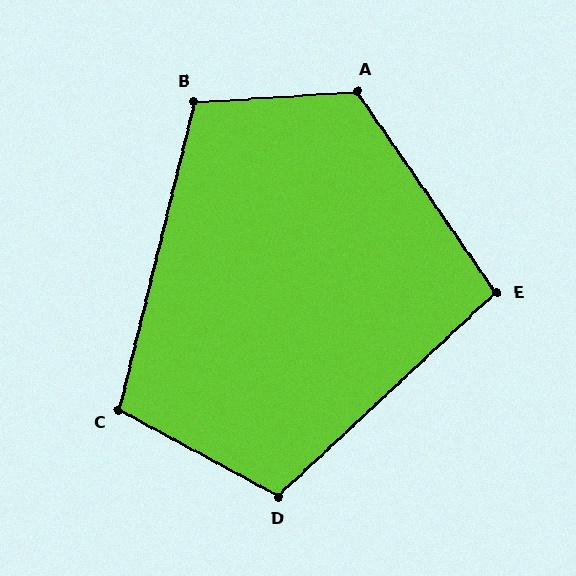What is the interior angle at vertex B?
Approximately 107 degrees (obtuse).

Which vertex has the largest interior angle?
A, at approximately 121 degrees.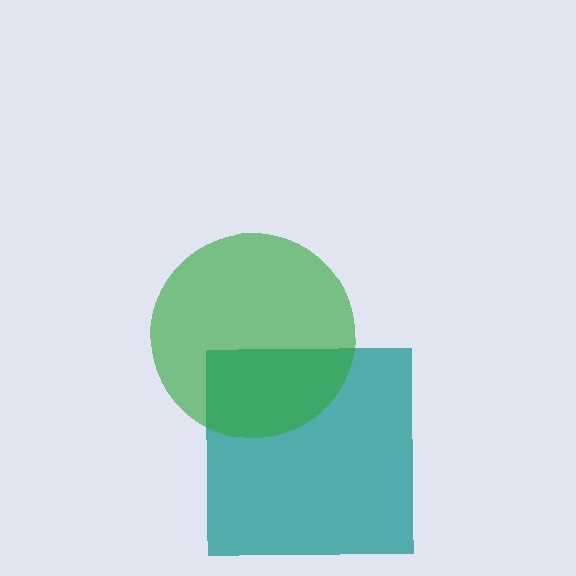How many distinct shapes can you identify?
There are 2 distinct shapes: a teal square, a green circle.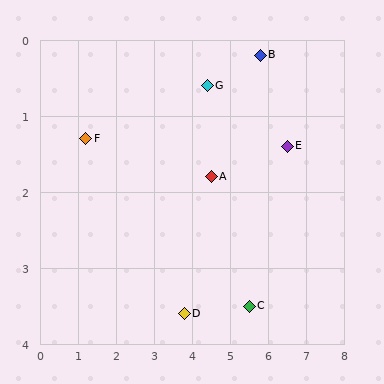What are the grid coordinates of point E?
Point E is at approximately (6.5, 1.4).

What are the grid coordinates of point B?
Point B is at approximately (5.8, 0.2).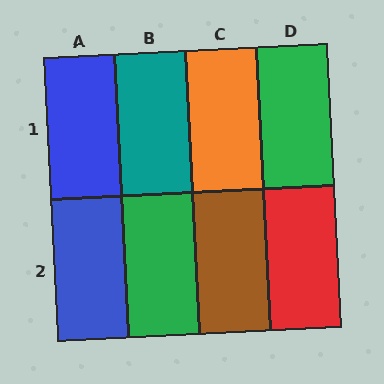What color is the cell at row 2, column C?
Brown.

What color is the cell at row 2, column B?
Green.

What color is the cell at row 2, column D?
Red.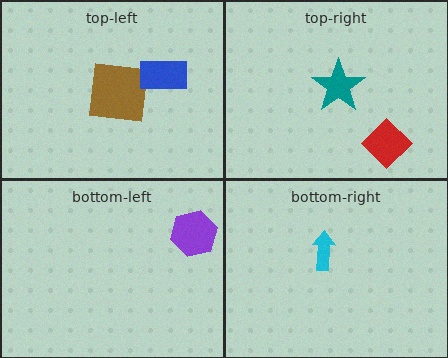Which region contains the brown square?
The top-left region.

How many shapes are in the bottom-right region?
1.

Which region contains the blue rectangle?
The top-left region.